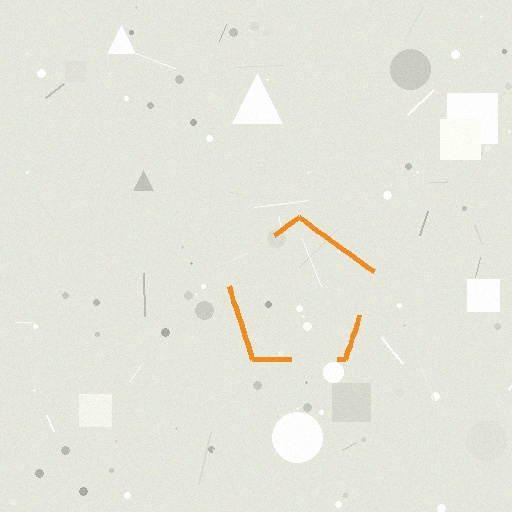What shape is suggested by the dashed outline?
The dashed outline suggests a pentagon.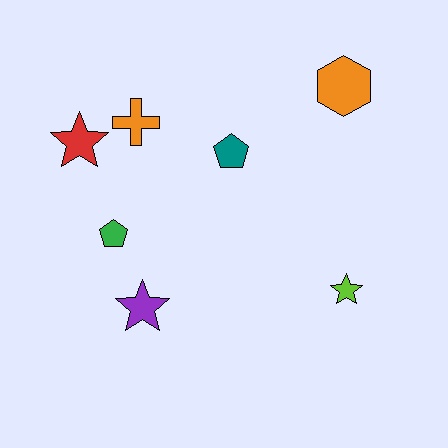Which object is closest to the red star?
The orange cross is closest to the red star.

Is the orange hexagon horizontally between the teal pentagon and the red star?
No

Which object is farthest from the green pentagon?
The orange hexagon is farthest from the green pentagon.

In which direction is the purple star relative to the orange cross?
The purple star is below the orange cross.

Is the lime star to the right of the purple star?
Yes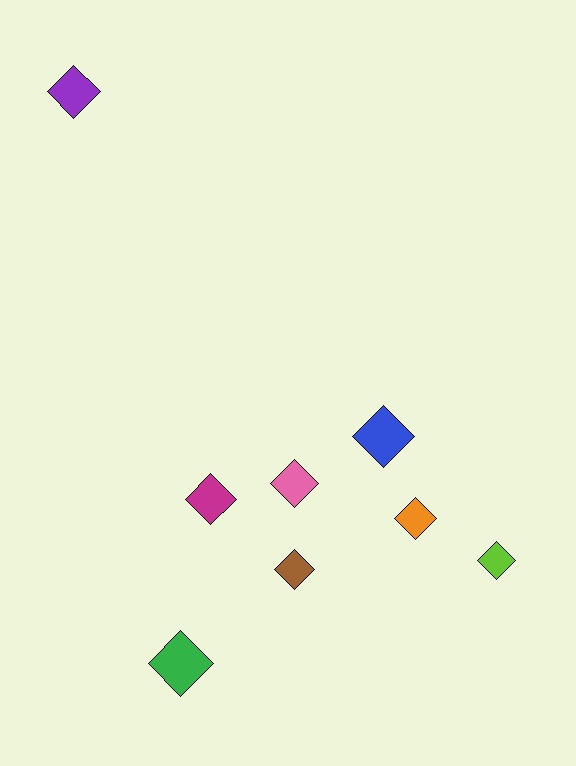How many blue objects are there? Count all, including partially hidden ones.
There is 1 blue object.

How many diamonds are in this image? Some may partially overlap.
There are 8 diamonds.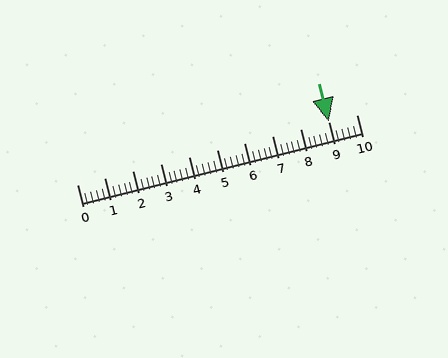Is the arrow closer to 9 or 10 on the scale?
The arrow is closer to 9.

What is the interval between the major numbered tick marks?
The major tick marks are spaced 1 units apart.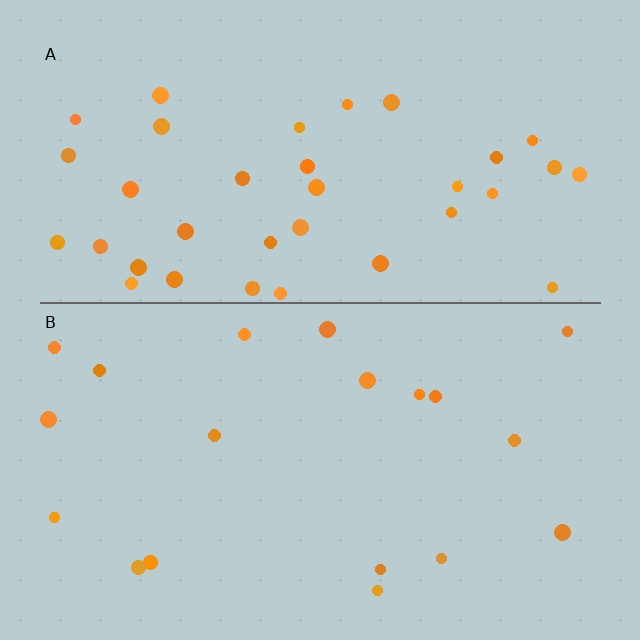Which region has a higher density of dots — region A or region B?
A (the top).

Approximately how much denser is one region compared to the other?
Approximately 1.9× — region A over region B.